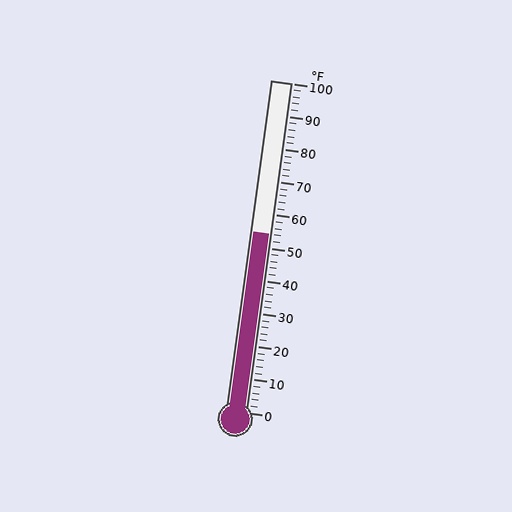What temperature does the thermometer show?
The thermometer shows approximately 54°F.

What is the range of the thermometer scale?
The thermometer scale ranges from 0°F to 100°F.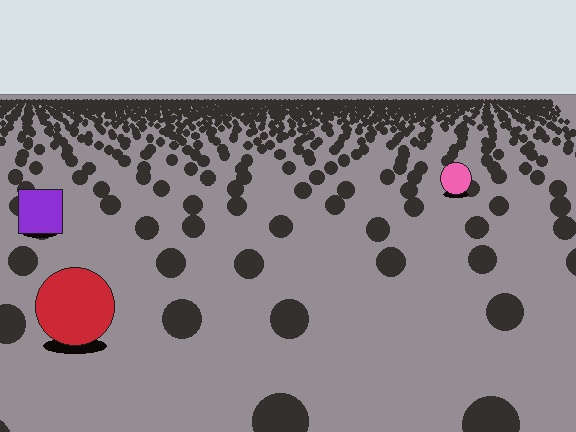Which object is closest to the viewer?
The red circle is closest. The texture marks near it are larger and more spread out.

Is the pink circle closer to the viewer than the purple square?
No. The purple square is closer — you can tell from the texture gradient: the ground texture is coarser near it.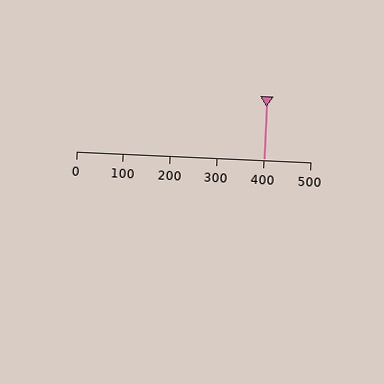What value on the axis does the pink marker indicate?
The marker indicates approximately 400.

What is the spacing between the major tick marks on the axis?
The major ticks are spaced 100 apart.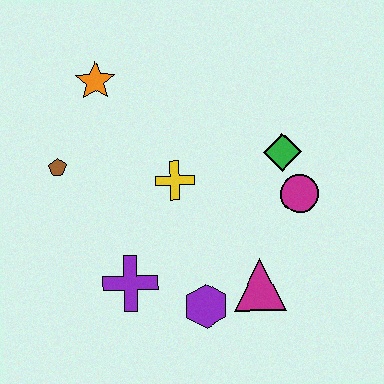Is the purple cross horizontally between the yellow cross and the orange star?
Yes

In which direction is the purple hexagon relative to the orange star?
The purple hexagon is below the orange star.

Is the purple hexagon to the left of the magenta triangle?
Yes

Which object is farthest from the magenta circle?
The brown pentagon is farthest from the magenta circle.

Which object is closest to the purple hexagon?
The magenta triangle is closest to the purple hexagon.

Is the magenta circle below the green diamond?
Yes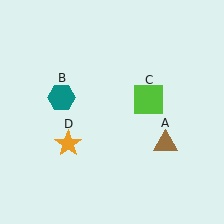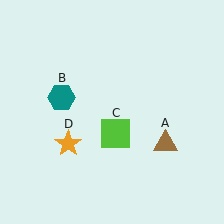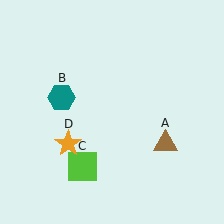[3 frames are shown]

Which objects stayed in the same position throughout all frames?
Brown triangle (object A) and teal hexagon (object B) and orange star (object D) remained stationary.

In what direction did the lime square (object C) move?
The lime square (object C) moved down and to the left.